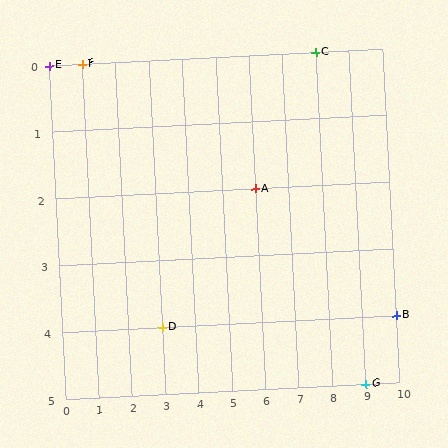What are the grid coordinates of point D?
Point D is at grid coordinates (3, 4).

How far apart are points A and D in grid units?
Points A and D are 3 columns and 2 rows apart (about 3.6 grid units diagonally).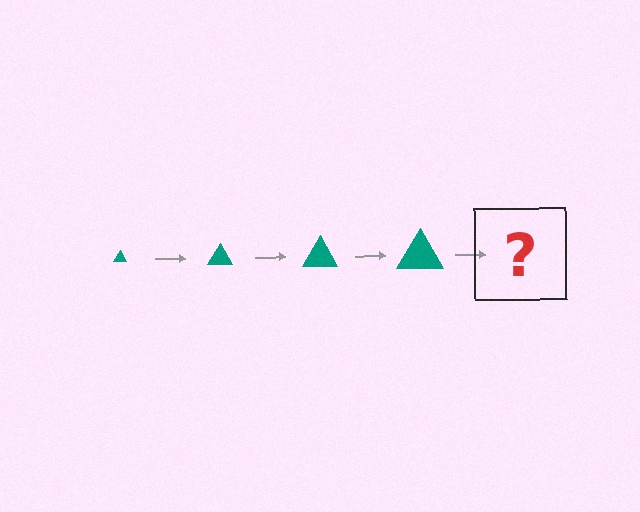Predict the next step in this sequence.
The next step is a teal triangle, larger than the previous one.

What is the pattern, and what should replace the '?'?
The pattern is that the triangle gets progressively larger each step. The '?' should be a teal triangle, larger than the previous one.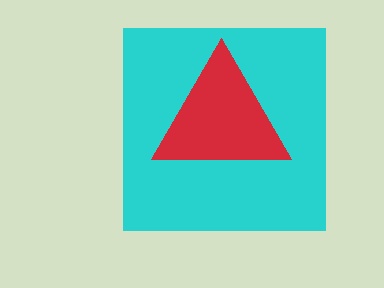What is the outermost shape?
The cyan square.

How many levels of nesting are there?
2.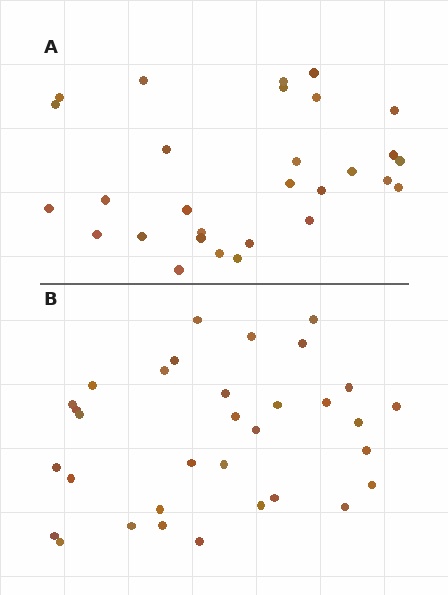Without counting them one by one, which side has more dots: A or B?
Region B (the bottom region) has more dots.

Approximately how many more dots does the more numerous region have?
Region B has about 4 more dots than region A.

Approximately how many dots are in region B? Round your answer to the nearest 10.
About 30 dots. (The exact count is 33, which rounds to 30.)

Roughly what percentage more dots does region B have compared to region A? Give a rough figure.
About 15% more.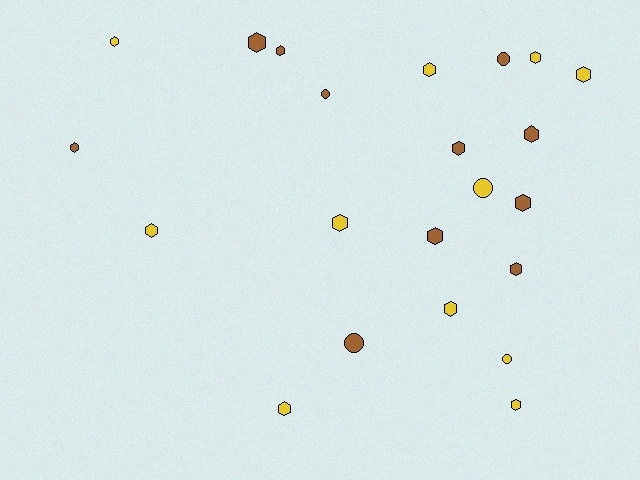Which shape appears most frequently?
Hexagon, with 17 objects.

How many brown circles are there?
There are 3 brown circles.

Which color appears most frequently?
Yellow, with 11 objects.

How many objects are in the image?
There are 22 objects.